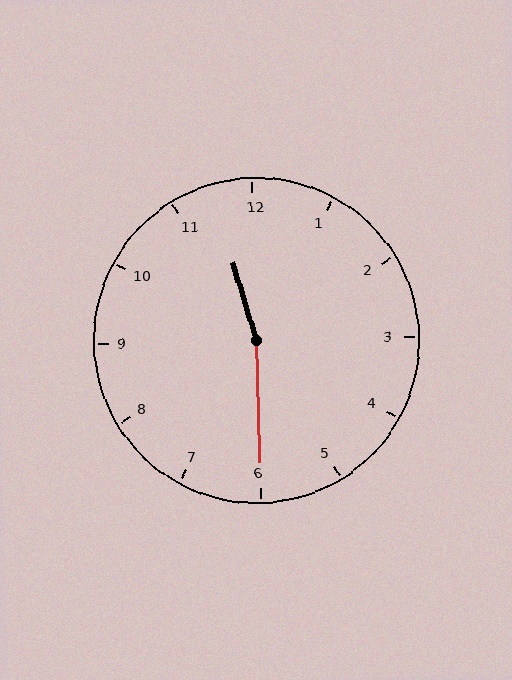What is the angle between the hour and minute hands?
Approximately 165 degrees.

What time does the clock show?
11:30.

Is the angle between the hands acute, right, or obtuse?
It is obtuse.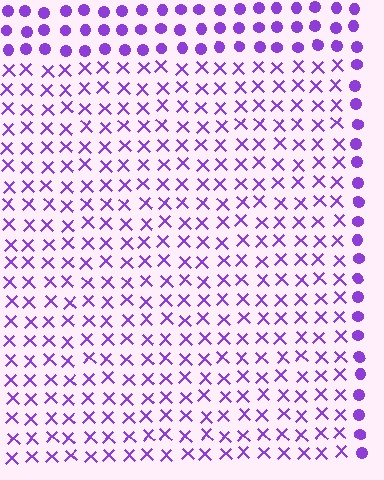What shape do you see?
I see a rectangle.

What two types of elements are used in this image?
The image uses X marks inside the rectangle region and circles outside it.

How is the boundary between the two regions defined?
The boundary is defined by a change in element shape: X marks inside vs. circles outside. All elements share the same color and spacing.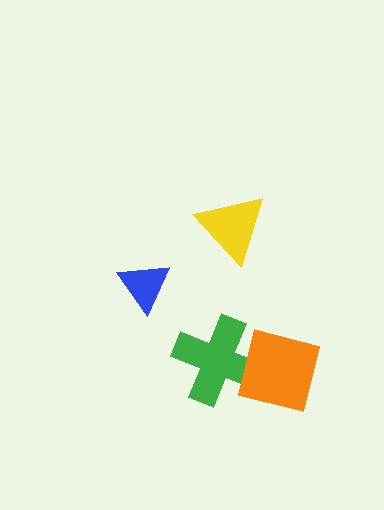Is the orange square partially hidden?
No, no other shape covers it.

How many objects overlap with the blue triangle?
0 objects overlap with the blue triangle.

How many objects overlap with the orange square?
1 object overlaps with the orange square.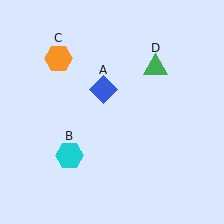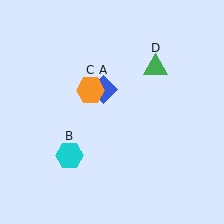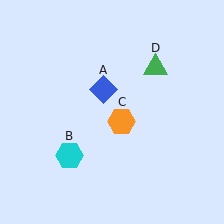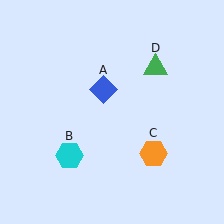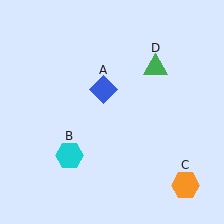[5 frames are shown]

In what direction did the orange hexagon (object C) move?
The orange hexagon (object C) moved down and to the right.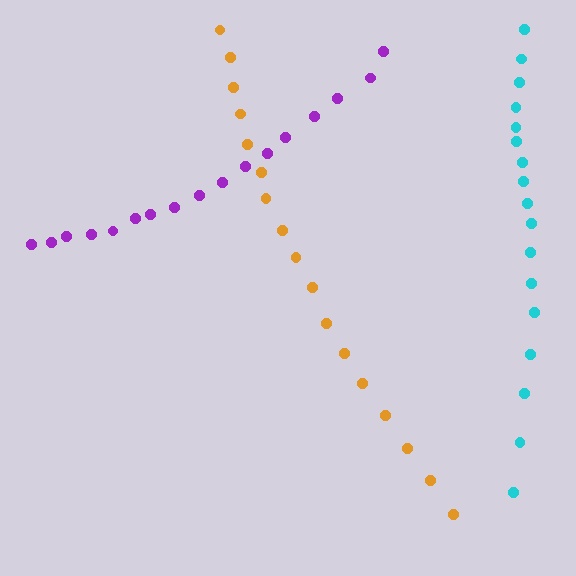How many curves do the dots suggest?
There are 3 distinct paths.